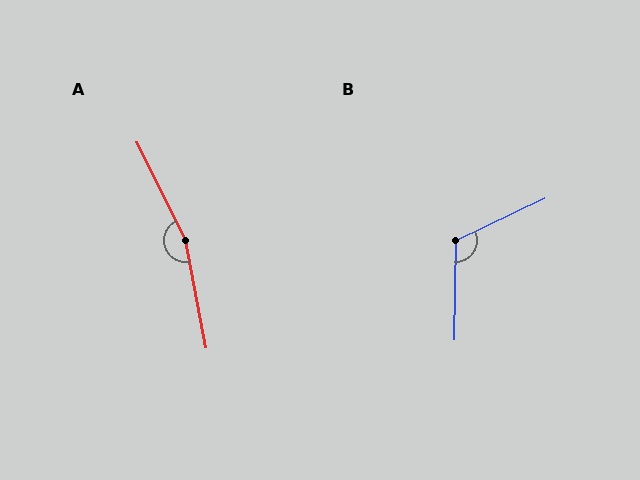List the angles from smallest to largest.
B (116°), A (164°).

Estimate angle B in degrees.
Approximately 116 degrees.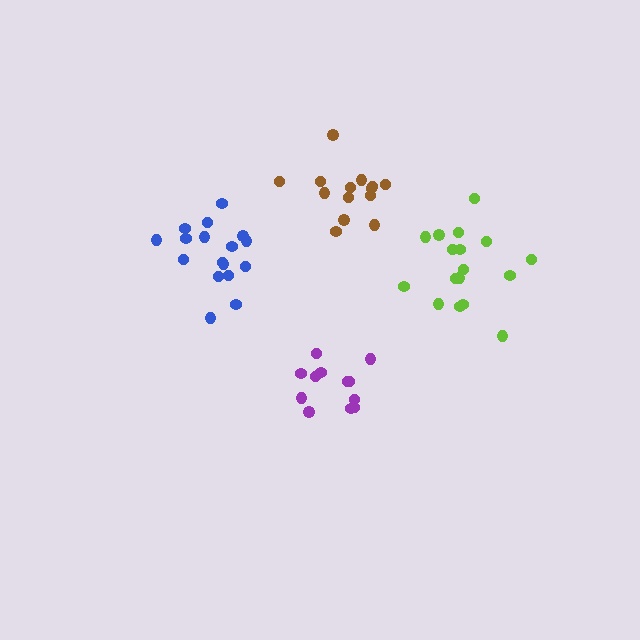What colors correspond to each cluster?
The clusters are colored: blue, lime, purple, brown.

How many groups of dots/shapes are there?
There are 4 groups.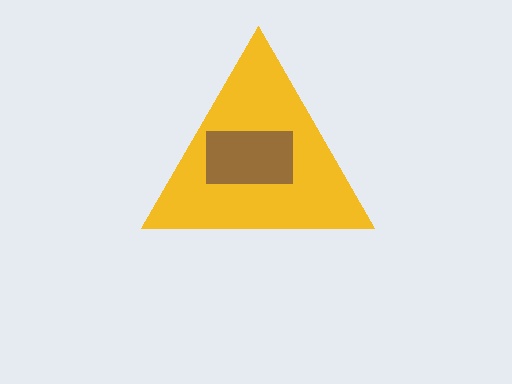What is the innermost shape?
The brown rectangle.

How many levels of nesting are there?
2.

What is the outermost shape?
The yellow triangle.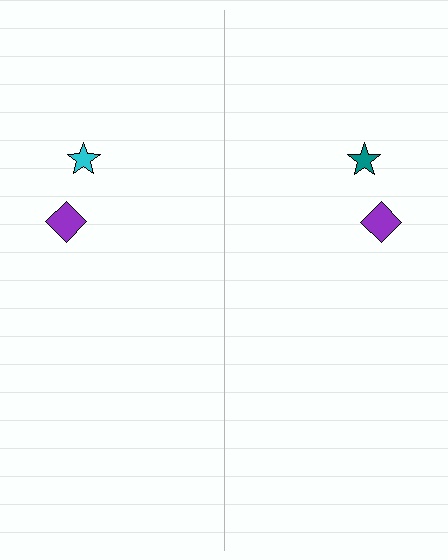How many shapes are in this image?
There are 4 shapes in this image.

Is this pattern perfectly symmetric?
No, the pattern is not perfectly symmetric. The teal star on the right side breaks the symmetry — its mirror counterpart is cyan.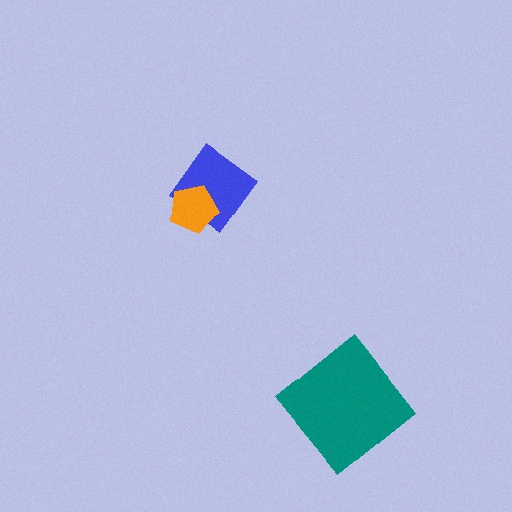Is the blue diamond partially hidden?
Yes, it is partially covered by another shape.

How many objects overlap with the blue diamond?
1 object overlaps with the blue diamond.